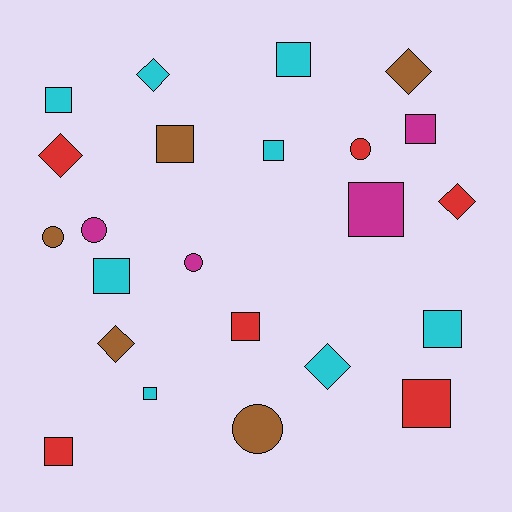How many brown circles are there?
There are 2 brown circles.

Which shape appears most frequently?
Square, with 12 objects.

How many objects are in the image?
There are 23 objects.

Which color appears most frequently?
Cyan, with 8 objects.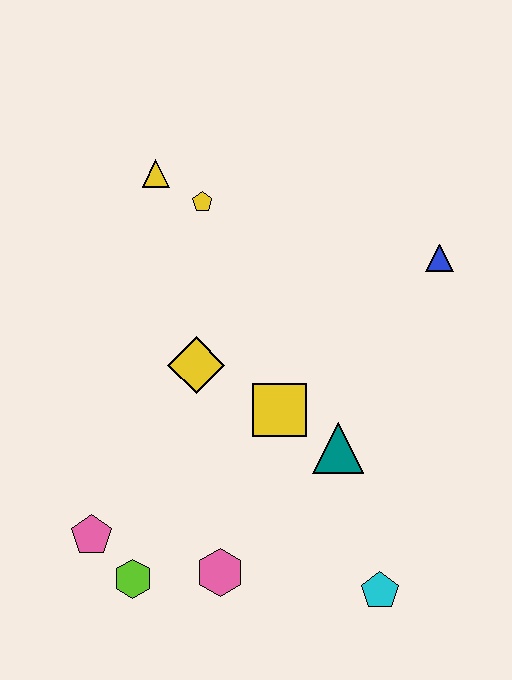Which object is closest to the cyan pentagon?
The teal triangle is closest to the cyan pentagon.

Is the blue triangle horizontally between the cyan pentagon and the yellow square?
No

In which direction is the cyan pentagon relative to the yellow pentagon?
The cyan pentagon is below the yellow pentagon.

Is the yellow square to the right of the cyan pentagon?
No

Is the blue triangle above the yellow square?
Yes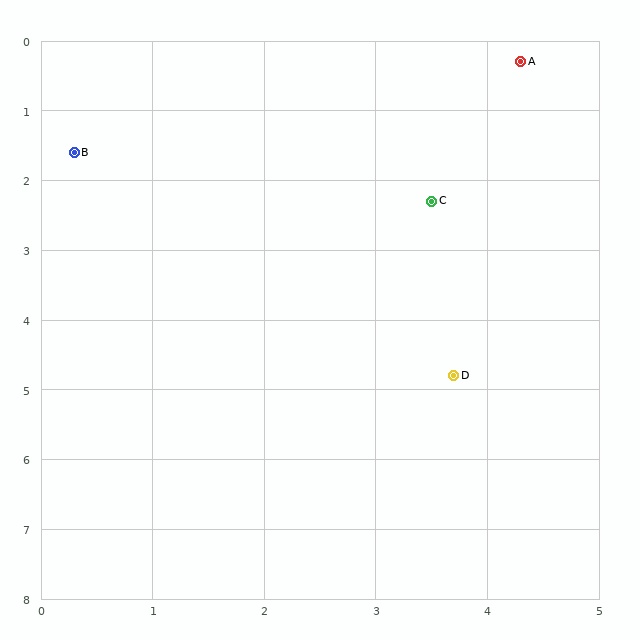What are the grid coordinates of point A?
Point A is at approximately (4.3, 0.3).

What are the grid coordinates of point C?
Point C is at approximately (3.5, 2.3).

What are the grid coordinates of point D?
Point D is at approximately (3.7, 4.8).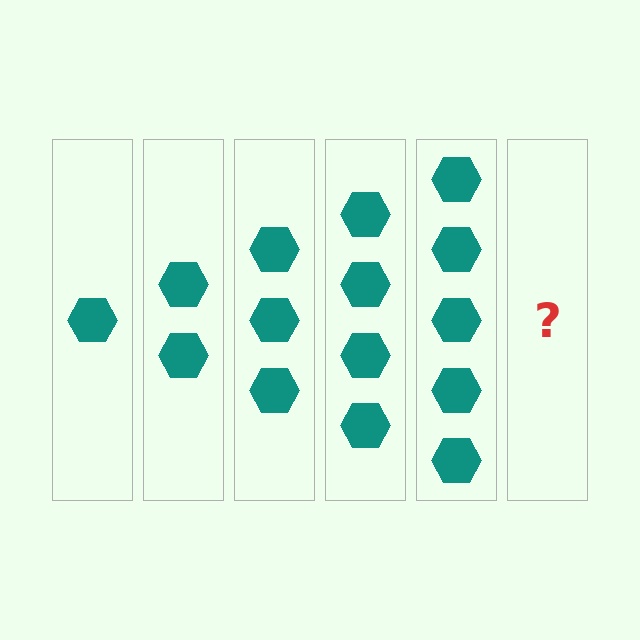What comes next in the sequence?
The next element should be 6 hexagons.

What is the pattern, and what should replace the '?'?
The pattern is that each step adds one more hexagon. The '?' should be 6 hexagons.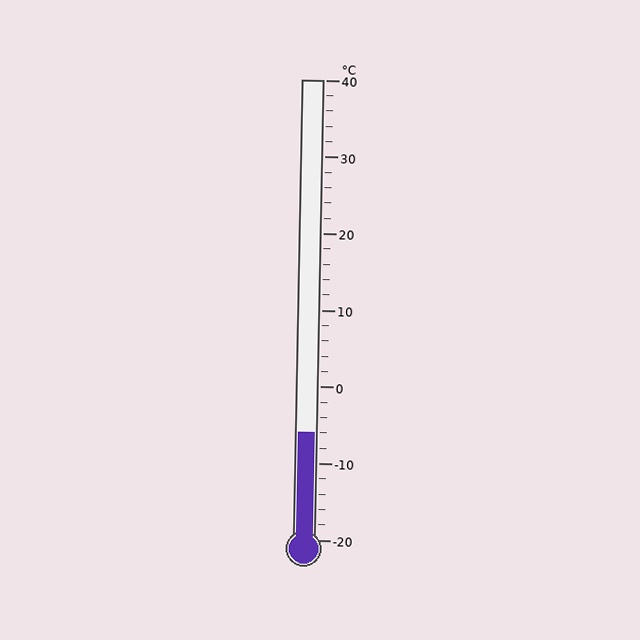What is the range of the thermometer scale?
The thermometer scale ranges from -20°C to 40°C.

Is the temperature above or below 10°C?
The temperature is below 10°C.